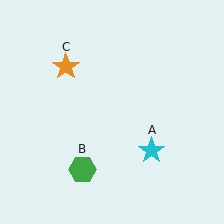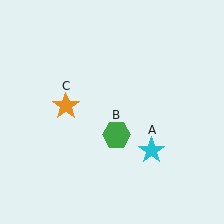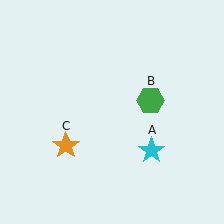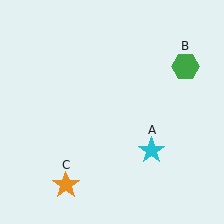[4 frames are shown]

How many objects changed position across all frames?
2 objects changed position: green hexagon (object B), orange star (object C).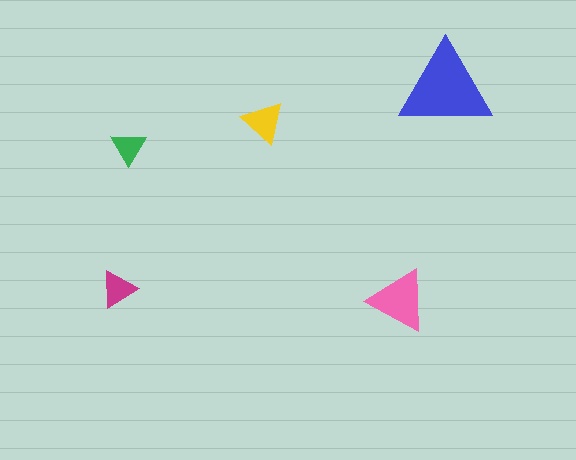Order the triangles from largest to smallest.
the blue one, the pink one, the yellow one, the magenta one, the green one.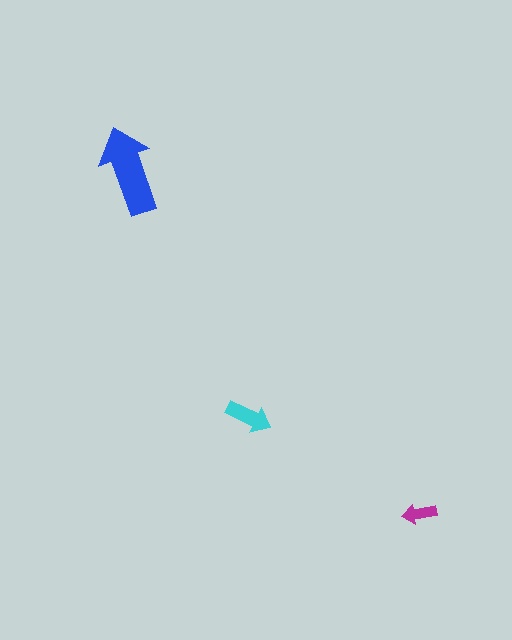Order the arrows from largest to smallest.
the blue one, the cyan one, the magenta one.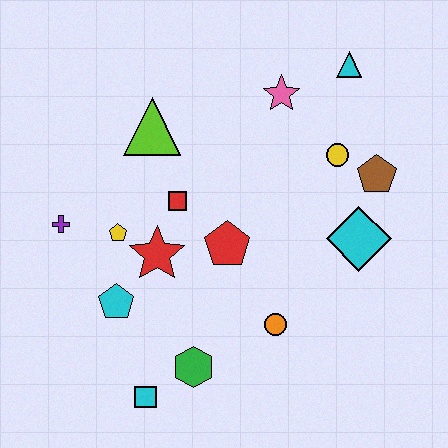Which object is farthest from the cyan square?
The cyan triangle is farthest from the cyan square.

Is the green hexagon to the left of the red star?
No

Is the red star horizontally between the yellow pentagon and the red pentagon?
Yes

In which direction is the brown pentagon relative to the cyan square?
The brown pentagon is to the right of the cyan square.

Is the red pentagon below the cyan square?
No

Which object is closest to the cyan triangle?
The pink star is closest to the cyan triangle.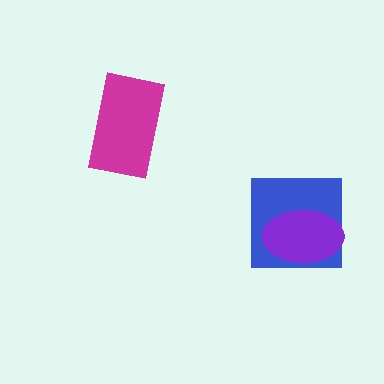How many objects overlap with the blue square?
1 object overlaps with the blue square.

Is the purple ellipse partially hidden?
No, no other shape covers it.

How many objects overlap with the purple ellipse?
1 object overlaps with the purple ellipse.